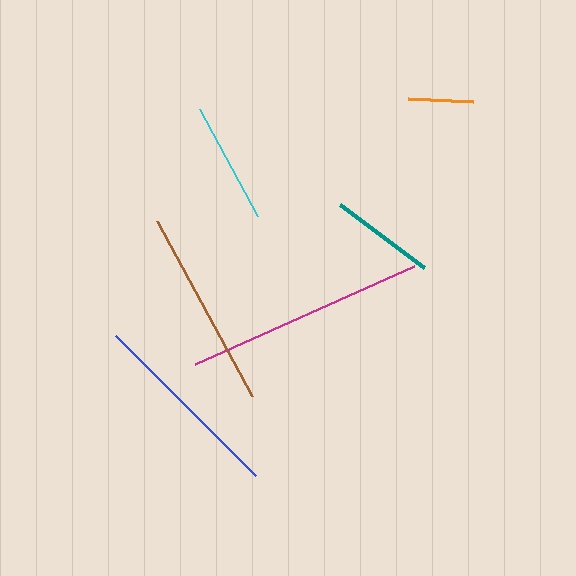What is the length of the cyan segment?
The cyan segment is approximately 122 pixels long.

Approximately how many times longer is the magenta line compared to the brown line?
The magenta line is approximately 1.2 times the length of the brown line.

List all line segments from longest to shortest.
From longest to shortest: magenta, brown, blue, cyan, teal, orange.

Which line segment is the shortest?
The orange line is the shortest at approximately 65 pixels.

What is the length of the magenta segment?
The magenta segment is approximately 239 pixels long.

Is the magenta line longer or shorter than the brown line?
The magenta line is longer than the brown line.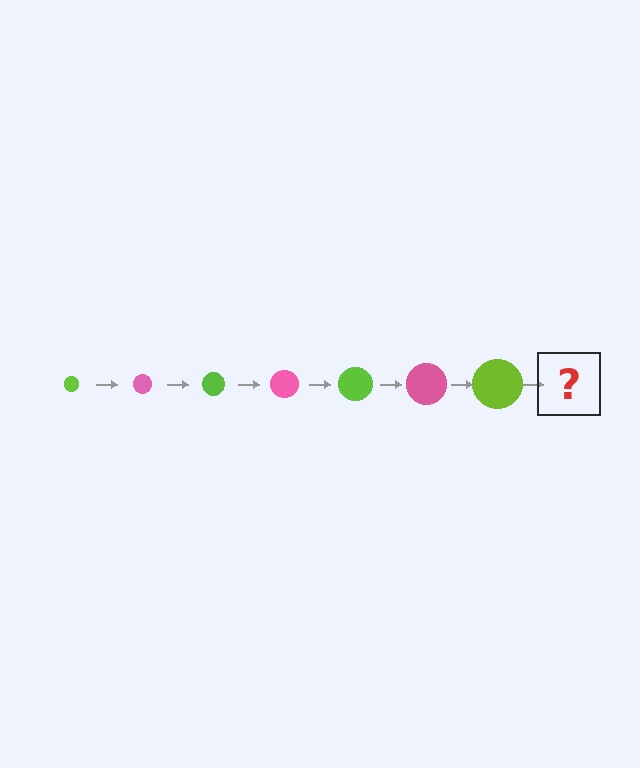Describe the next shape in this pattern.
It should be a pink circle, larger than the previous one.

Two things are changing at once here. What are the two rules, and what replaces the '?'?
The two rules are that the circle grows larger each step and the color cycles through lime and pink. The '?' should be a pink circle, larger than the previous one.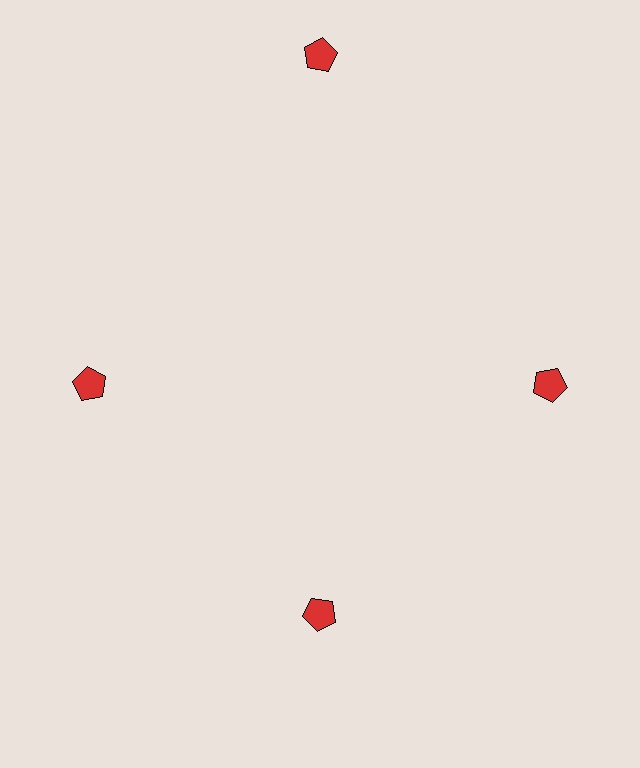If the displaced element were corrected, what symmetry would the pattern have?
It would have 4-fold rotational symmetry — the pattern would map onto itself every 90 degrees.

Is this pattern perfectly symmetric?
No. The 4 red pentagons are arranged in a ring, but one element near the 12 o'clock position is pushed outward from the center, breaking the 4-fold rotational symmetry.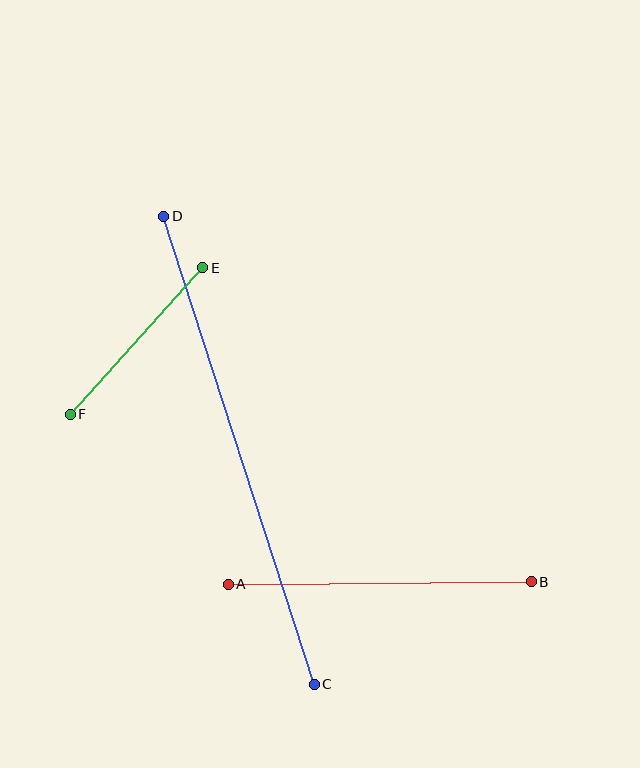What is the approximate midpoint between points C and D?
The midpoint is at approximately (239, 450) pixels.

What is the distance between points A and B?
The distance is approximately 303 pixels.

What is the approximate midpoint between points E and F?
The midpoint is at approximately (136, 341) pixels.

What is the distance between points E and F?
The distance is approximately 198 pixels.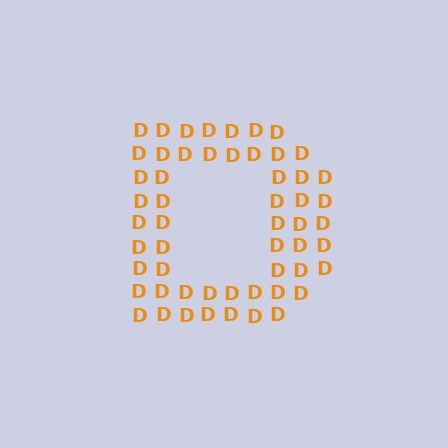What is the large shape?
The large shape is the letter D.